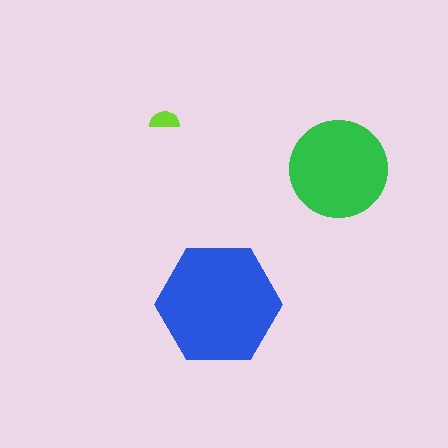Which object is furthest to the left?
The lime semicircle is leftmost.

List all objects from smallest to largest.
The lime semicircle, the green circle, the blue hexagon.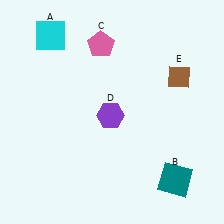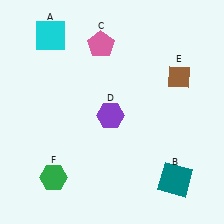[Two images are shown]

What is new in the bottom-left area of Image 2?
A green hexagon (F) was added in the bottom-left area of Image 2.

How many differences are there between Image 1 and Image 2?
There is 1 difference between the two images.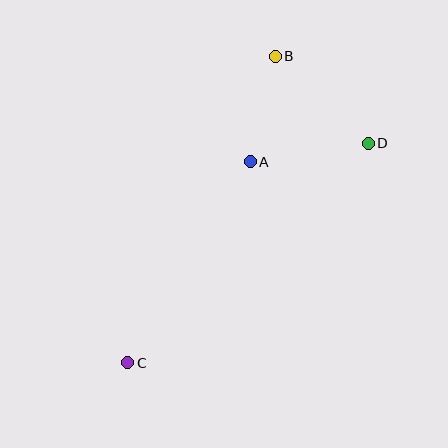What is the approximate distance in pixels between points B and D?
The distance between B and D is approximately 127 pixels.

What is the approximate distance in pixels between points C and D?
The distance between C and D is approximately 326 pixels.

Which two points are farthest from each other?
Points B and C are farthest from each other.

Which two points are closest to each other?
Points A and B are closest to each other.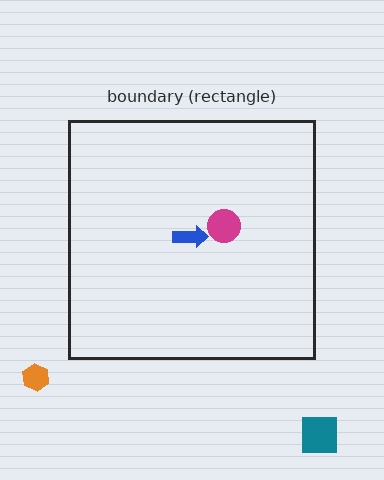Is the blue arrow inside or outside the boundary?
Inside.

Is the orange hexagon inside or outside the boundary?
Outside.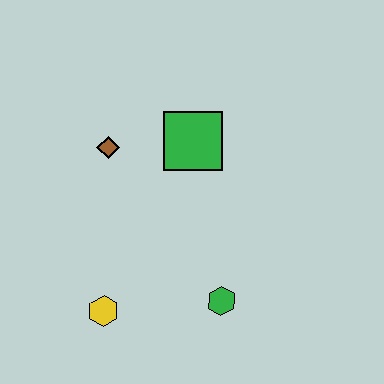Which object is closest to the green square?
The brown diamond is closest to the green square.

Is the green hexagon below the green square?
Yes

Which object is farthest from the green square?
The yellow hexagon is farthest from the green square.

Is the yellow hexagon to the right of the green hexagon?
No